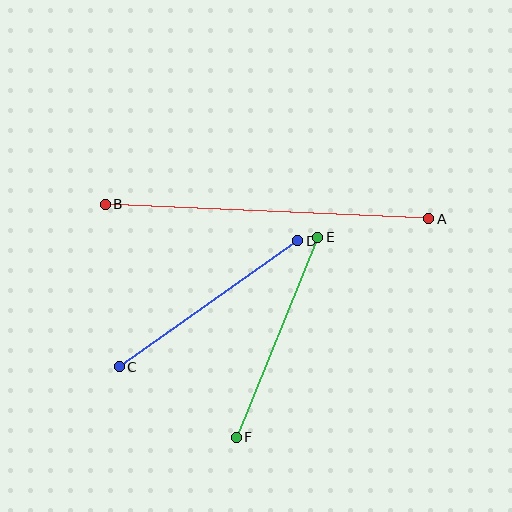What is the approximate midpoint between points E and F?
The midpoint is at approximately (277, 337) pixels.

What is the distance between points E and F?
The distance is approximately 216 pixels.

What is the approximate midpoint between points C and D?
The midpoint is at approximately (208, 304) pixels.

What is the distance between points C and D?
The distance is approximately 218 pixels.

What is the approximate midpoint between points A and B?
The midpoint is at approximately (267, 211) pixels.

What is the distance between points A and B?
The distance is approximately 324 pixels.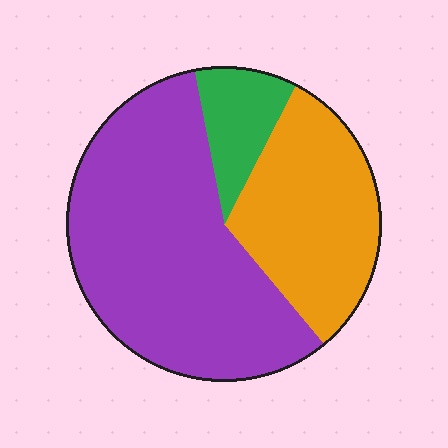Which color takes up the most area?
Purple, at roughly 60%.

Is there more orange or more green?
Orange.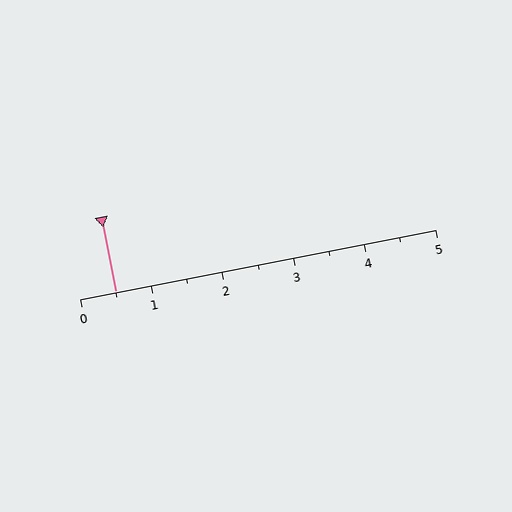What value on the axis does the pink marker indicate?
The marker indicates approximately 0.5.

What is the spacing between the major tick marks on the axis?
The major ticks are spaced 1 apart.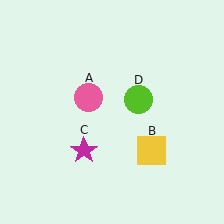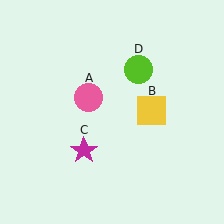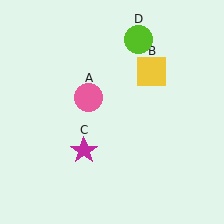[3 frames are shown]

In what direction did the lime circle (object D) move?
The lime circle (object D) moved up.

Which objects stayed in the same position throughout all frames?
Pink circle (object A) and magenta star (object C) remained stationary.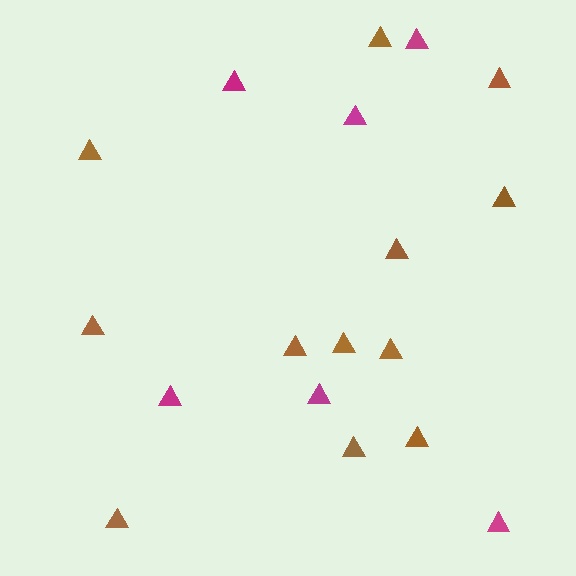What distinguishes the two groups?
There are 2 groups: one group of brown triangles (12) and one group of magenta triangles (6).